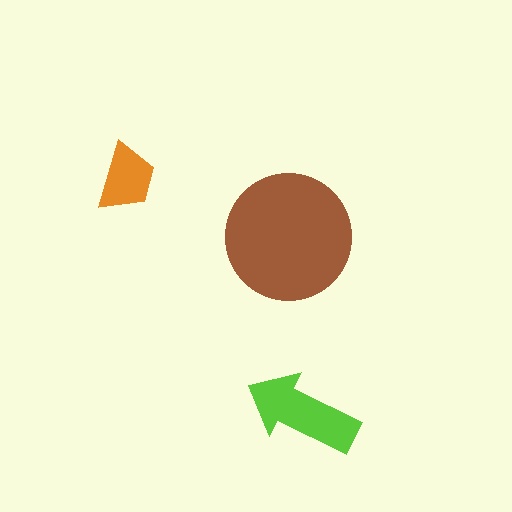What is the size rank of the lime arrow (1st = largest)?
2nd.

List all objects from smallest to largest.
The orange trapezoid, the lime arrow, the brown circle.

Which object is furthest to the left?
The orange trapezoid is leftmost.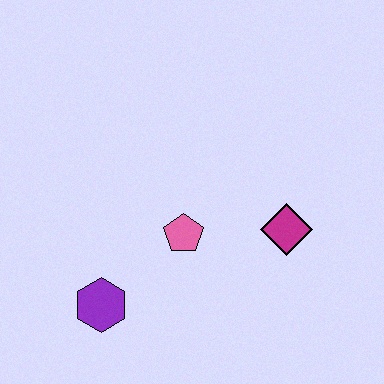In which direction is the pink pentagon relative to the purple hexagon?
The pink pentagon is to the right of the purple hexagon.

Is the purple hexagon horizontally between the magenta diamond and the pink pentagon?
No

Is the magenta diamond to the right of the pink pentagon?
Yes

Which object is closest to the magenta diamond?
The pink pentagon is closest to the magenta diamond.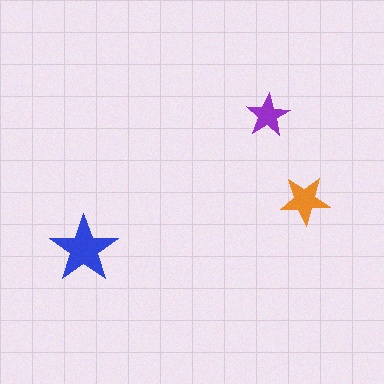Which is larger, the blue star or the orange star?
The blue one.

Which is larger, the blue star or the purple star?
The blue one.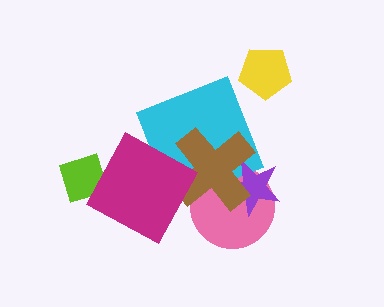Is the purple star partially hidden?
Yes, it is partially covered by another shape.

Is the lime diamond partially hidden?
Yes, it is partially covered by another shape.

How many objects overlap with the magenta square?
3 objects overlap with the magenta square.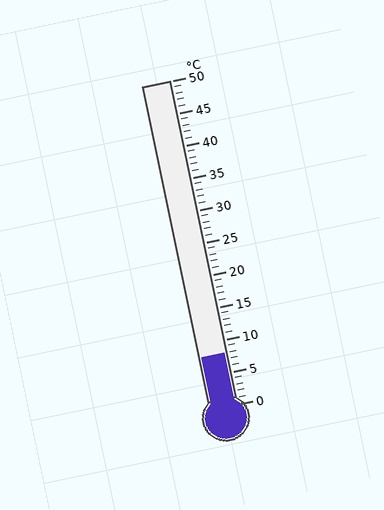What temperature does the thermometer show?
The thermometer shows approximately 8°C.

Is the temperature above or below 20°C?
The temperature is below 20°C.